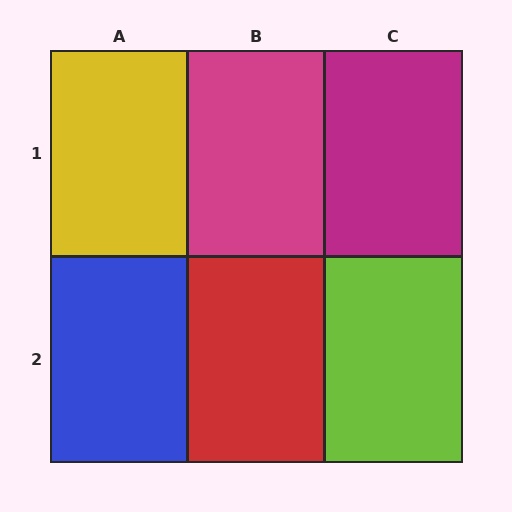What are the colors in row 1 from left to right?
Yellow, magenta, magenta.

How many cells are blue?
1 cell is blue.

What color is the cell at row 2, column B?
Red.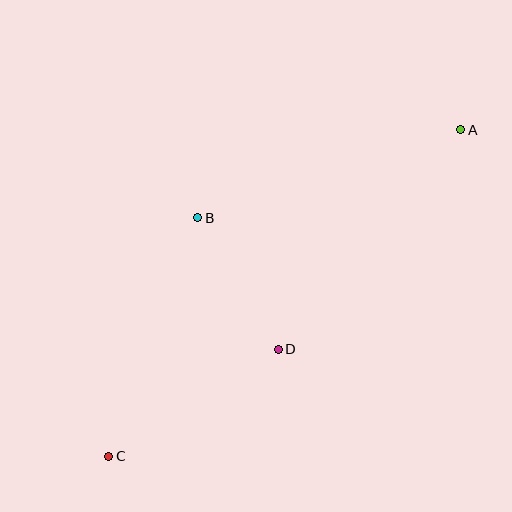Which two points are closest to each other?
Points B and D are closest to each other.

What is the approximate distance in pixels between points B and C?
The distance between B and C is approximately 255 pixels.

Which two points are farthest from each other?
Points A and C are farthest from each other.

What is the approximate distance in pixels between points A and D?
The distance between A and D is approximately 285 pixels.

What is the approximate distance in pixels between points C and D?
The distance between C and D is approximately 200 pixels.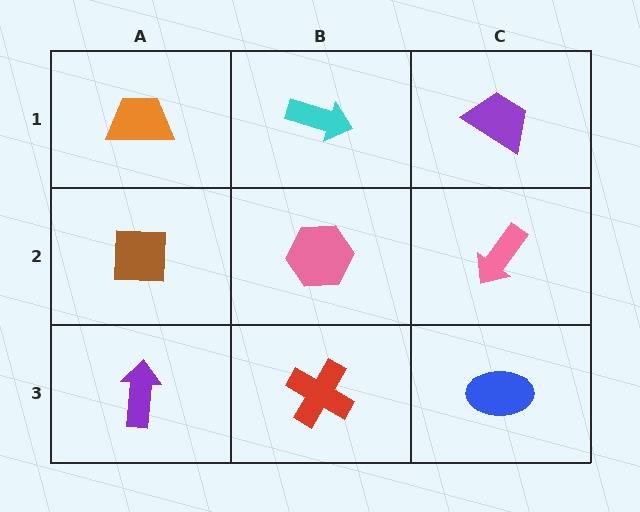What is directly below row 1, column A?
A brown square.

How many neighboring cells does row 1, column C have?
2.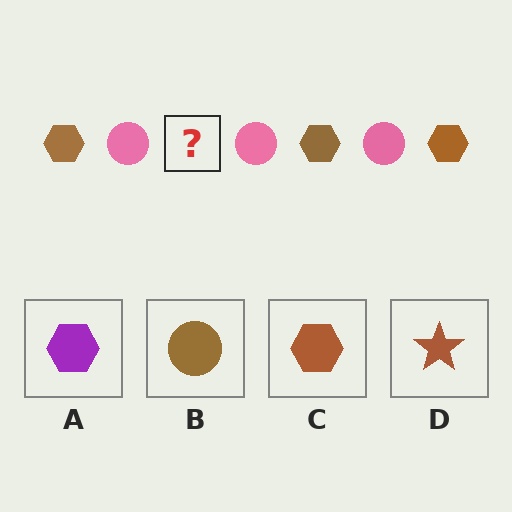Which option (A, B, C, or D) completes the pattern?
C.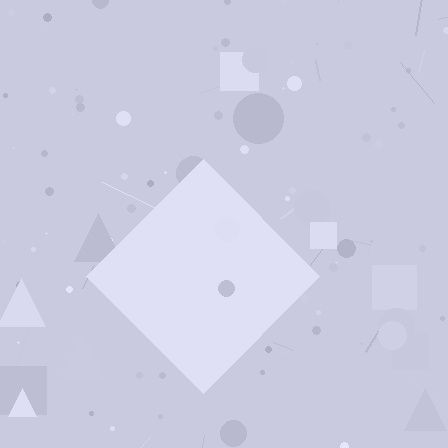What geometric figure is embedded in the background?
A diamond is embedded in the background.